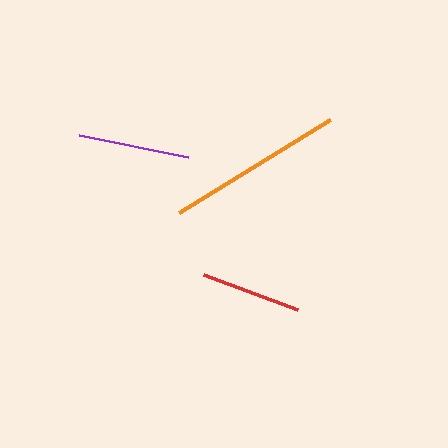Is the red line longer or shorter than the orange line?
The orange line is longer than the red line.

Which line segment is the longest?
The orange line is the longest at approximately 178 pixels.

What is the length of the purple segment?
The purple segment is approximately 111 pixels long.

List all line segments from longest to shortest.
From longest to shortest: orange, purple, red.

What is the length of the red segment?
The red segment is approximately 101 pixels long.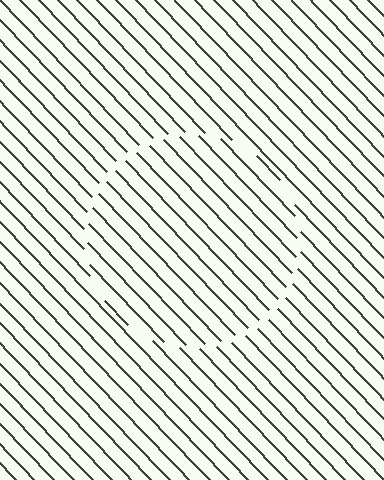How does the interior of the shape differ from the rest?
The interior of the shape contains the same grating, shifted by half a period — the contour is defined by the phase discontinuity where line-ends from the inner and outer gratings abut.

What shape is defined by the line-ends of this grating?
An illusory circle. The interior of the shape contains the same grating, shifted by half a period — the contour is defined by the phase discontinuity where line-ends from the inner and outer gratings abut.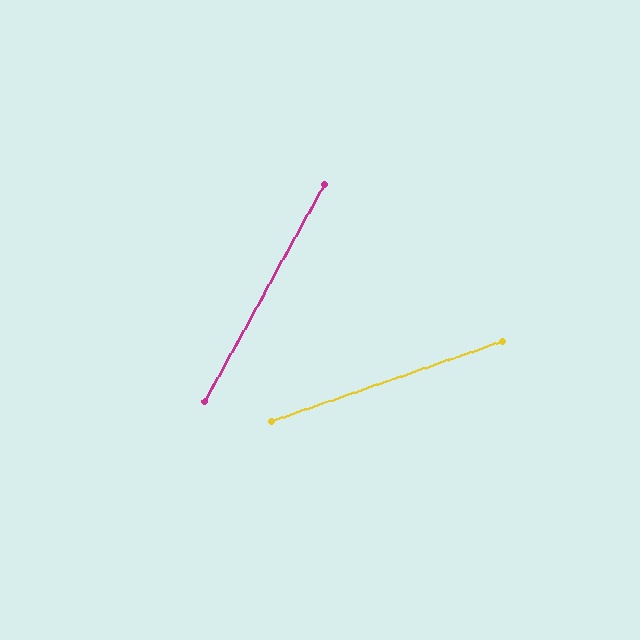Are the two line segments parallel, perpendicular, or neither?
Neither parallel nor perpendicular — they differ by about 42°.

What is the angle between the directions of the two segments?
Approximately 42 degrees.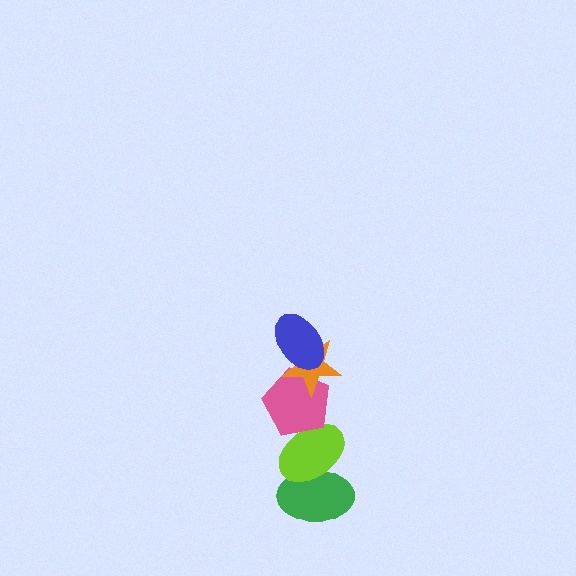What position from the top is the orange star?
The orange star is 2nd from the top.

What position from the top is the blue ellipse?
The blue ellipse is 1st from the top.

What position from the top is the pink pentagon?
The pink pentagon is 3rd from the top.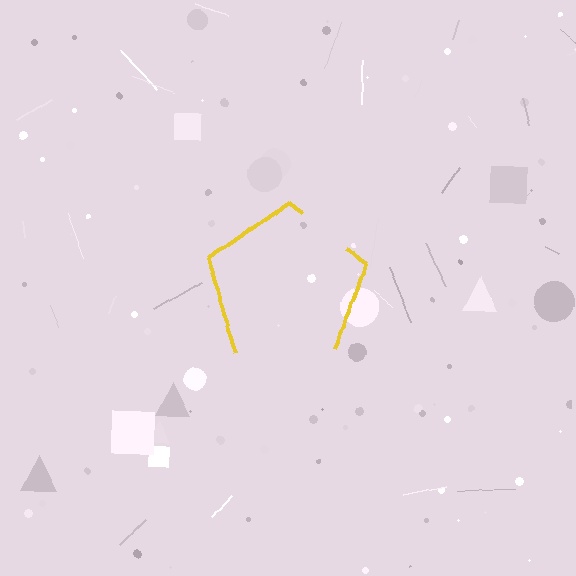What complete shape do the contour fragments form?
The contour fragments form a pentagon.